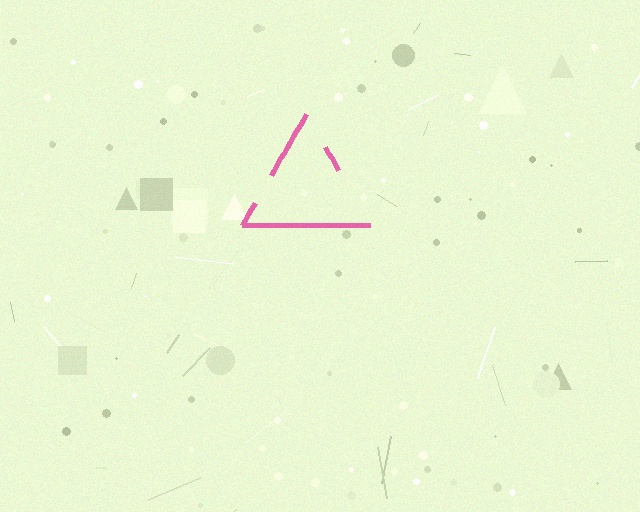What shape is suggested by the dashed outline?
The dashed outline suggests a triangle.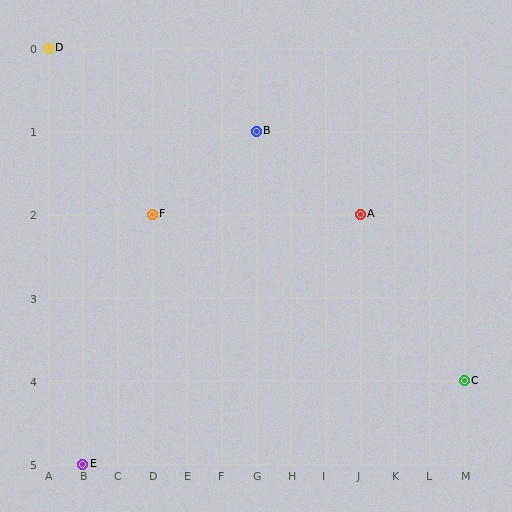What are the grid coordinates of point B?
Point B is at grid coordinates (G, 1).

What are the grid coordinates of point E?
Point E is at grid coordinates (B, 5).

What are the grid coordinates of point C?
Point C is at grid coordinates (M, 4).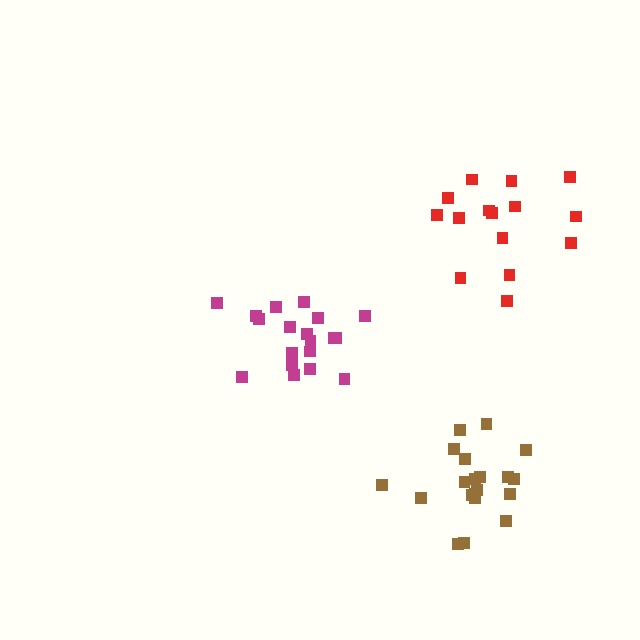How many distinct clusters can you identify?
There are 3 distinct clusters.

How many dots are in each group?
Group 1: 15 dots, Group 2: 20 dots, Group 3: 19 dots (54 total).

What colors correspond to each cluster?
The clusters are colored: red, brown, magenta.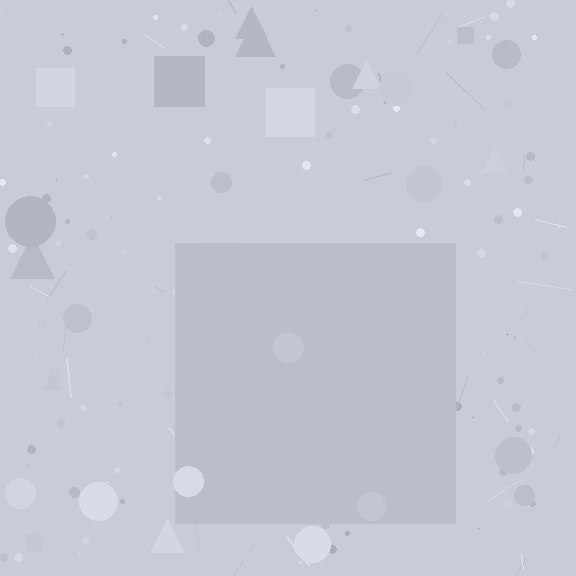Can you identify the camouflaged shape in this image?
The camouflaged shape is a square.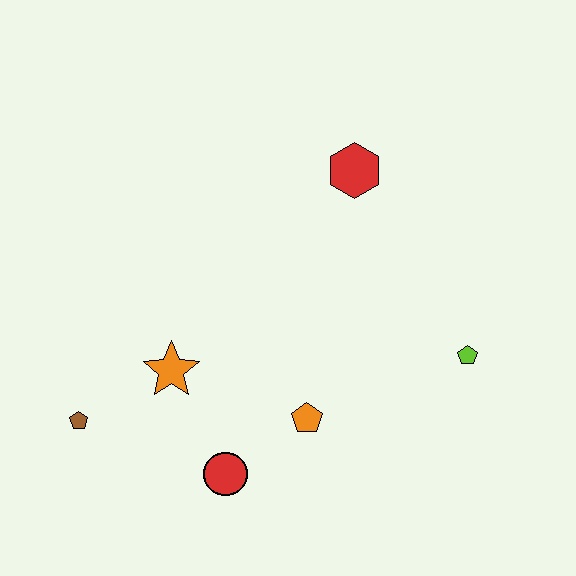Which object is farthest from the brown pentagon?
The lime pentagon is farthest from the brown pentagon.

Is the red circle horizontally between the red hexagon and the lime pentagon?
No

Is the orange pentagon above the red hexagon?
No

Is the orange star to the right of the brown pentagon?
Yes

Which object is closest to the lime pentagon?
The orange pentagon is closest to the lime pentagon.